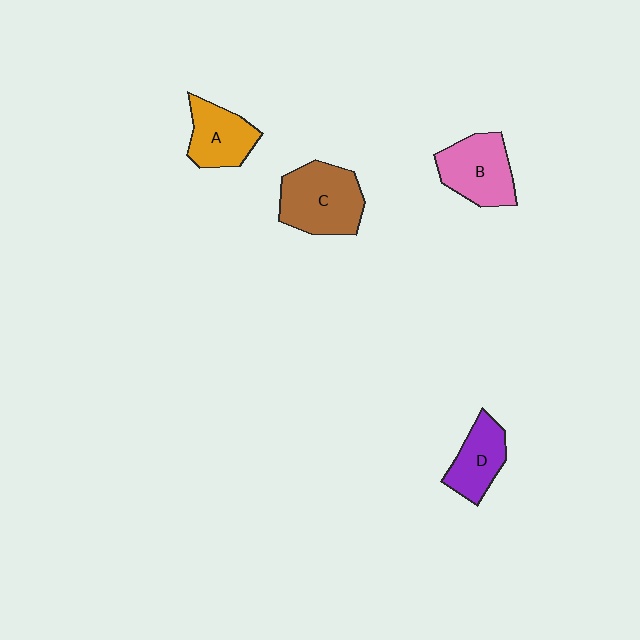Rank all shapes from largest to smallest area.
From largest to smallest: C (brown), B (pink), A (orange), D (purple).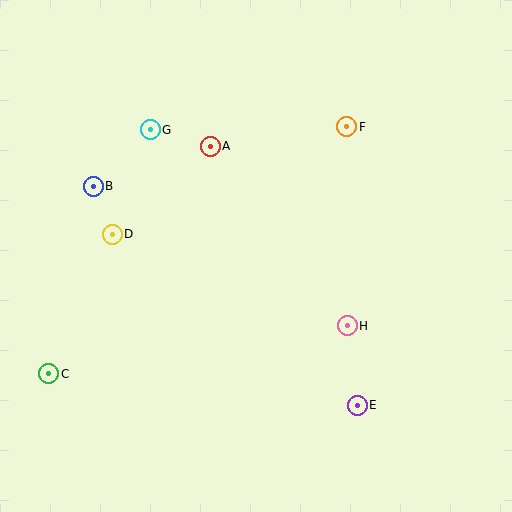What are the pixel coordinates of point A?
Point A is at (210, 146).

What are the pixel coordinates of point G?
Point G is at (150, 130).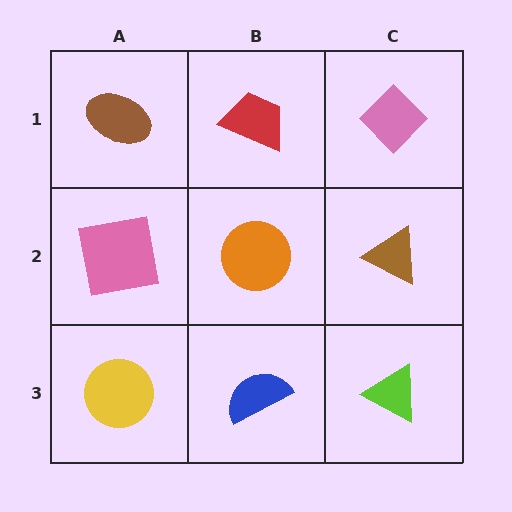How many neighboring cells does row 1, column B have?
3.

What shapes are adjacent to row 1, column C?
A brown triangle (row 2, column C), a red trapezoid (row 1, column B).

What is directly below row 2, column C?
A lime triangle.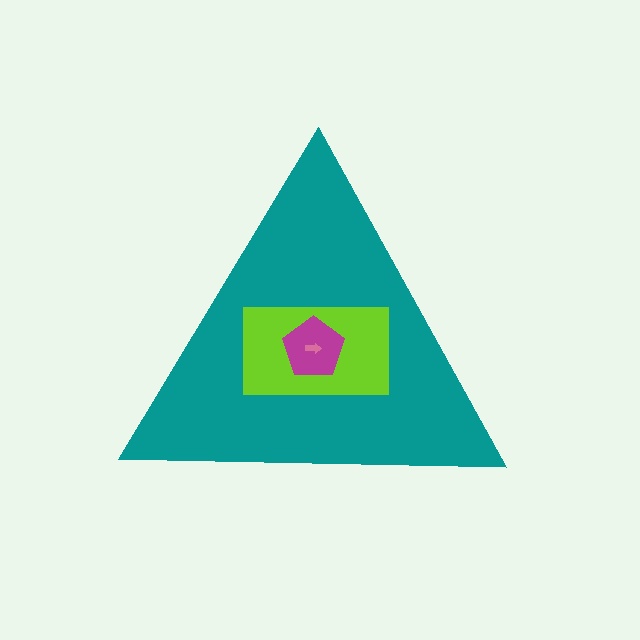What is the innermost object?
The pink arrow.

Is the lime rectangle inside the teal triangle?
Yes.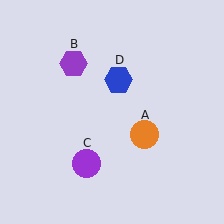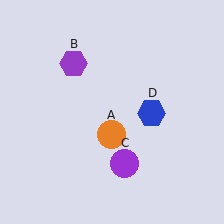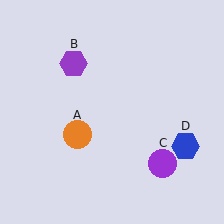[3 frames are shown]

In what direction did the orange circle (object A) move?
The orange circle (object A) moved left.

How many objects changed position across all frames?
3 objects changed position: orange circle (object A), purple circle (object C), blue hexagon (object D).